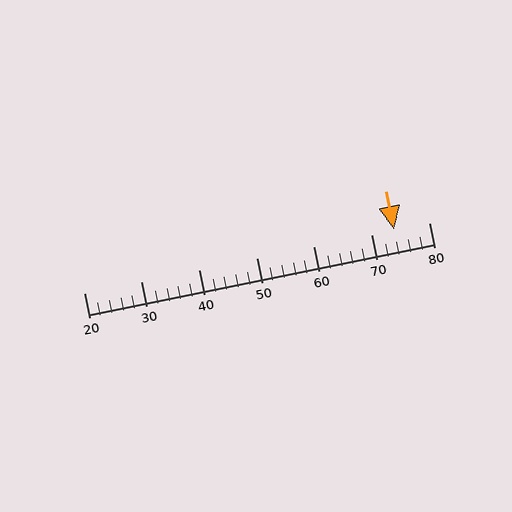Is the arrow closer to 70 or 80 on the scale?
The arrow is closer to 70.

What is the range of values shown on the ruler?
The ruler shows values from 20 to 80.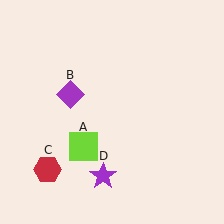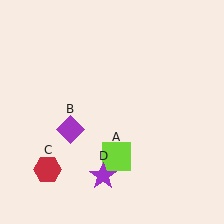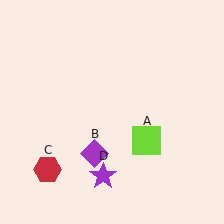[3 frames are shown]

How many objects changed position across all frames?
2 objects changed position: lime square (object A), purple diamond (object B).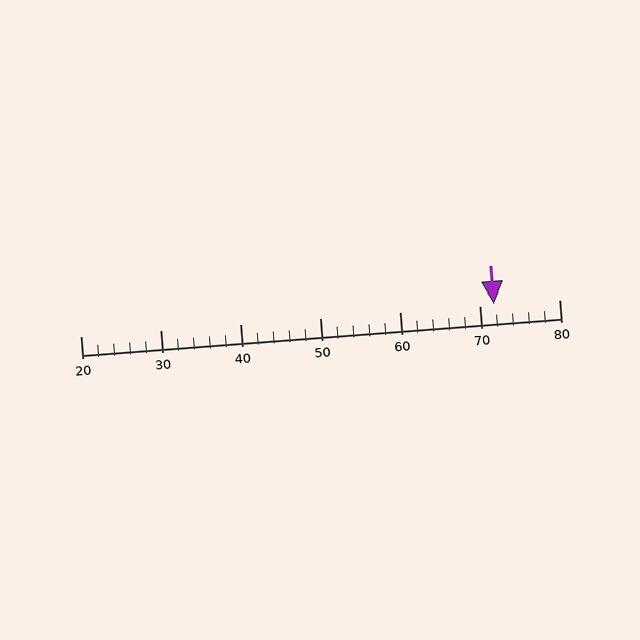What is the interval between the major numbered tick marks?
The major tick marks are spaced 10 units apart.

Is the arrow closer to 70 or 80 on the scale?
The arrow is closer to 70.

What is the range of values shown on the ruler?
The ruler shows values from 20 to 80.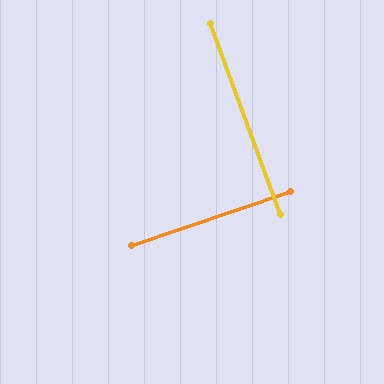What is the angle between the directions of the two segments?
Approximately 89 degrees.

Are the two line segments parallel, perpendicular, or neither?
Perpendicular — they meet at approximately 89°.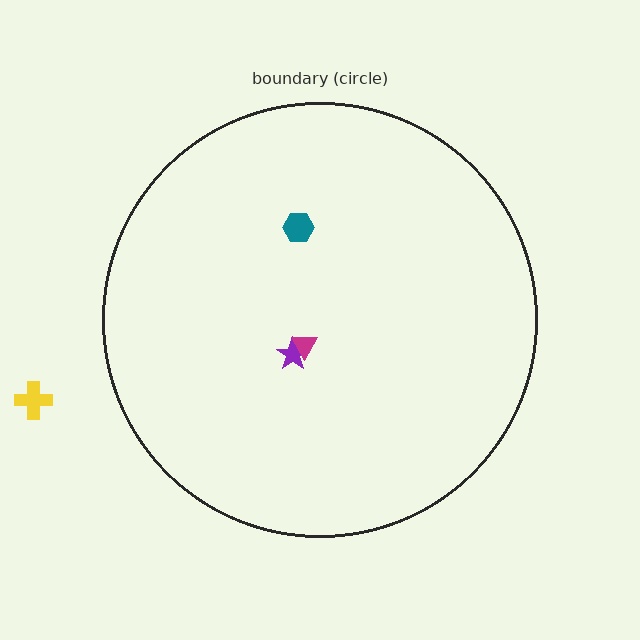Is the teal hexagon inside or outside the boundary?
Inside.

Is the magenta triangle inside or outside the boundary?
Inside.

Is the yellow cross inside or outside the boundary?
Outside.